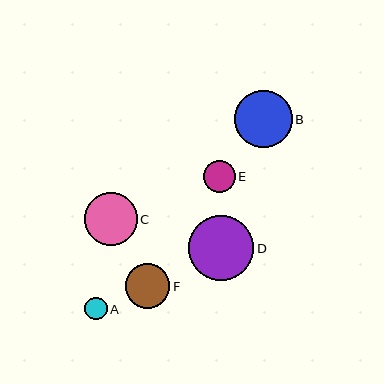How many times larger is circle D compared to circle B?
Circle D is approximately 1.1 times the size of circle B.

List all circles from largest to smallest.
From largest to smallest: D, B, C, F, E, A.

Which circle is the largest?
Circle D is the largest with a size of approximately 66 pixels.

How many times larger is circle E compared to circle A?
Circle E is approximately 1.4 times the size of circle A.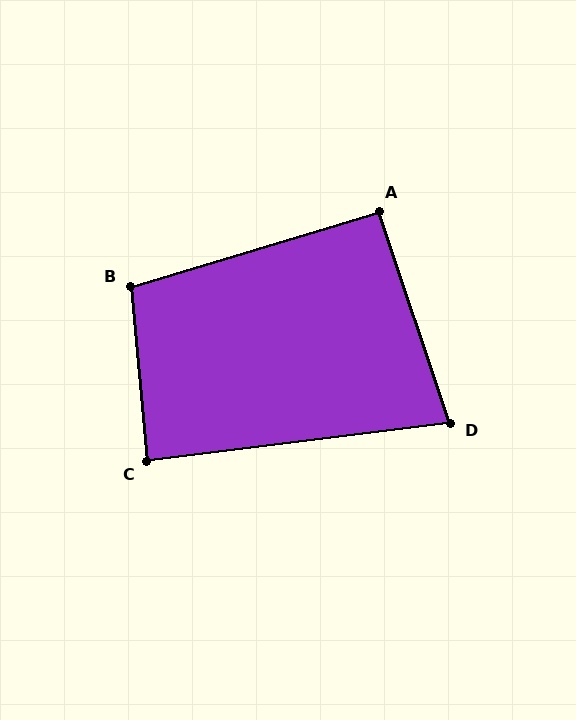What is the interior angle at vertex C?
Approximately 88 degrees (approximately right).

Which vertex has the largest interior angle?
B, at approximately 101 degrees.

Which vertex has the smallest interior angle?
D, at approximately 79 degrees.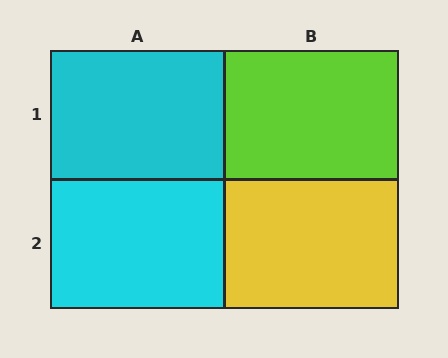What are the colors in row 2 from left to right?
Cyan, yellow.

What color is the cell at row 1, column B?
Lime.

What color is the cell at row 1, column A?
Cyan.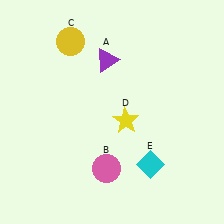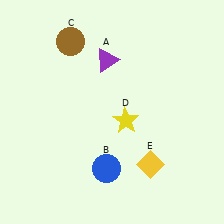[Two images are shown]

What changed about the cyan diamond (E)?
In Image 1, E is cyan. In Image 2, it changed to yellow.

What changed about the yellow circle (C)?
In Image 1, C is yellow. In Image 2, it changed to brown.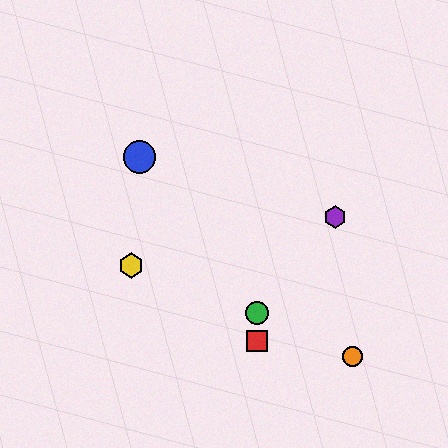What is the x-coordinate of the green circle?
The green circle is at x≈257.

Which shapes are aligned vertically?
The red square, the green circle are aligned vertically.